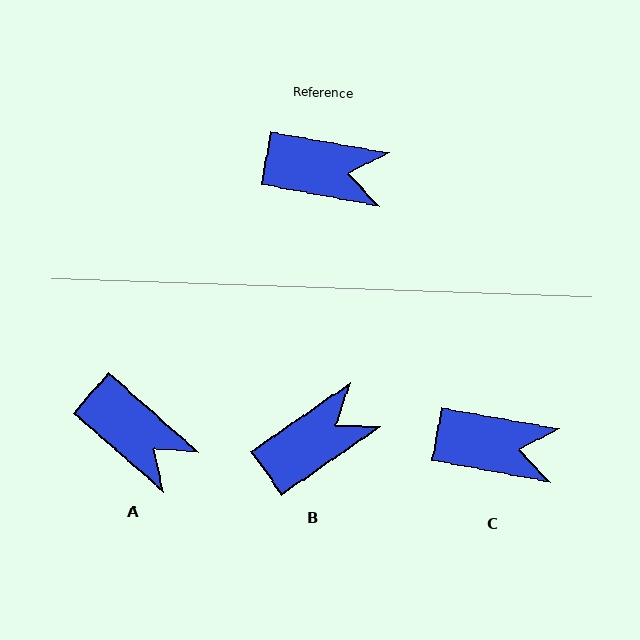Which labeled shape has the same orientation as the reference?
C.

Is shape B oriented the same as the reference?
No, it is off by about 45 degrees.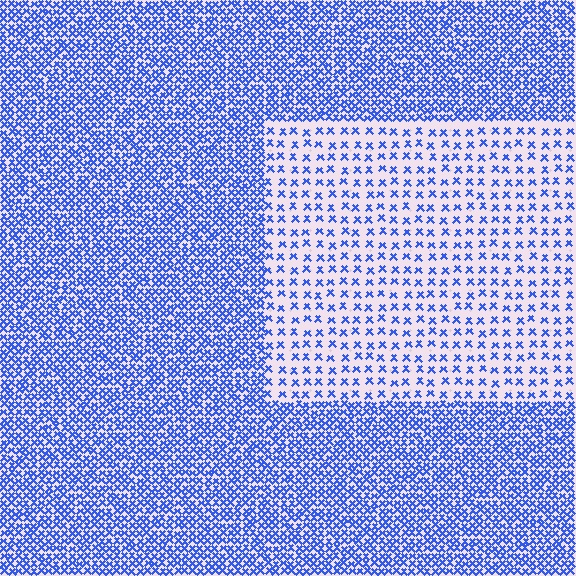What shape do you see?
I see a rectangle.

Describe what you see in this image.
The image contains small blue elements arranged at two different densities. A rectangle-shaped region is visible where the elements are less densely packed than the surrounding area.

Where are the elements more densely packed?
The elements are more densely packed outside the rectangle boundary.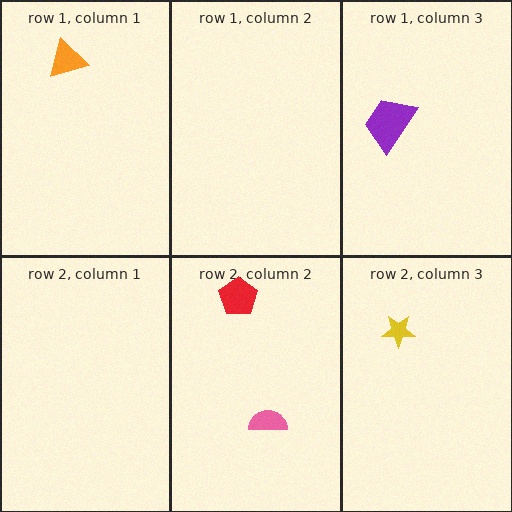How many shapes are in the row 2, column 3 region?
1.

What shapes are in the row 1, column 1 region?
The orange triangle.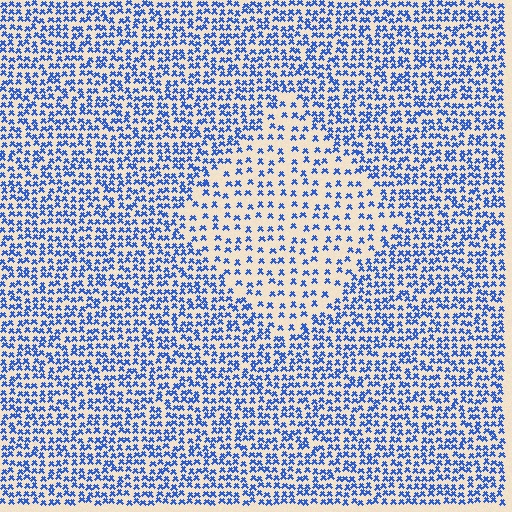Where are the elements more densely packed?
The elements are more densely packed outside the diamond boundary.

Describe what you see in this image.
The image contains small blue elements arranged at two different densities. A diamond-shaped region is visible where the elements are less densely packed than the surrounding area.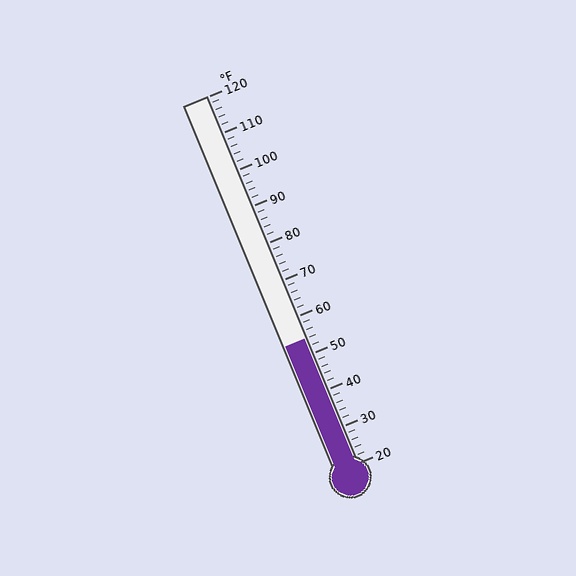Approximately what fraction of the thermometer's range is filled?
The thermometer is filled to approximately 35% of its range.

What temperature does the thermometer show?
The thermometer shows approximately 54°F.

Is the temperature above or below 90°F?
The temperature is below 90°F.